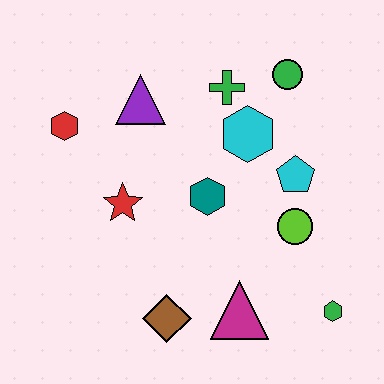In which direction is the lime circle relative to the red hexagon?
The lime circle is to the right of the red hexagon.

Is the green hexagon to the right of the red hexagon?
Yes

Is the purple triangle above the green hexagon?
Yes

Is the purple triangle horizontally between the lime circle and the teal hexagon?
No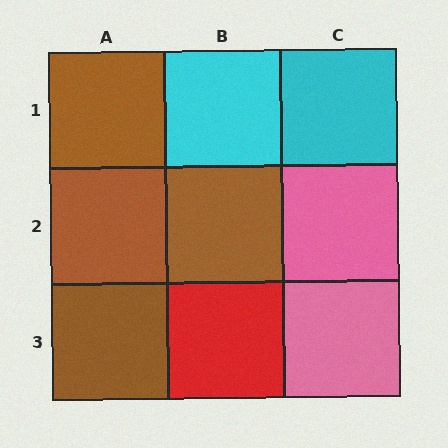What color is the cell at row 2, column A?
Brown.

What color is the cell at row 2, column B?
Brown.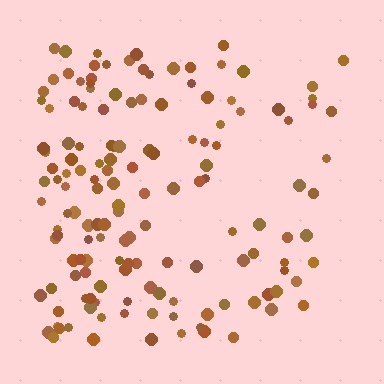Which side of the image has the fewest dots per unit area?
The right.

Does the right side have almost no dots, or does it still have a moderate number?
Still a moderate number, just noticeably fewer than the left.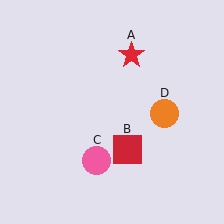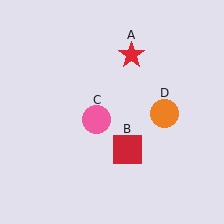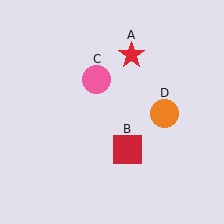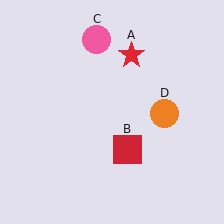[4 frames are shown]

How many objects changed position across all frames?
1 object changed position: pink circle (object C).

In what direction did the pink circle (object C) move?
The pink circle (object C) moved up.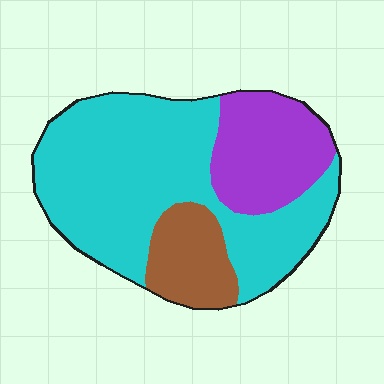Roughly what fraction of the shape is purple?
Purple takes up about one quarter (1/4) of the shape.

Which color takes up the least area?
Brown, at roughly 15%.